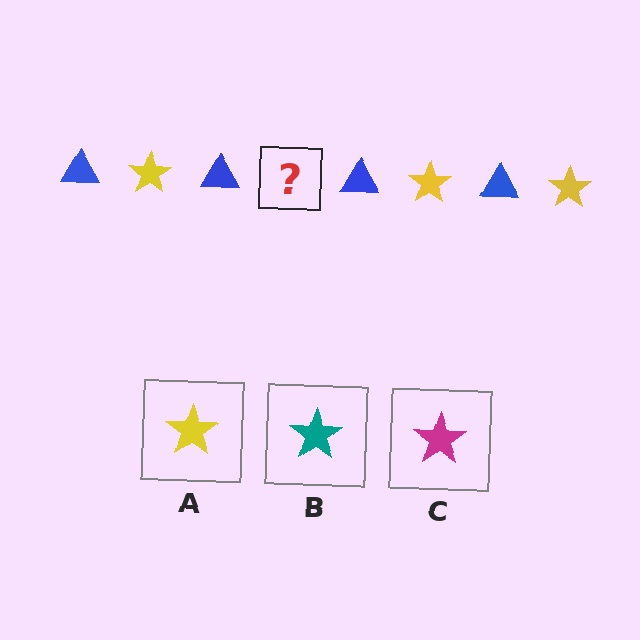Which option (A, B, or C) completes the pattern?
A.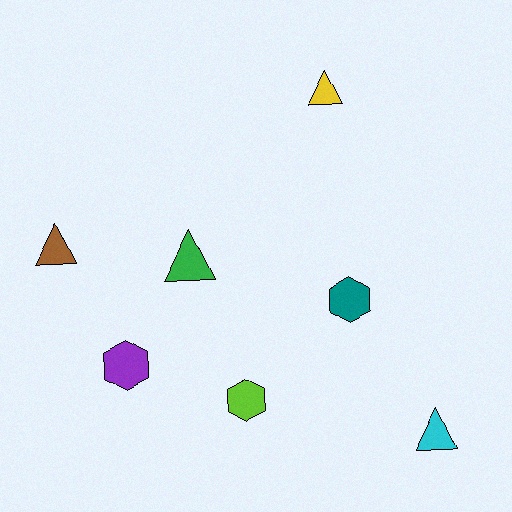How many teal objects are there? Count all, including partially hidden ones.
There is 1 teal object.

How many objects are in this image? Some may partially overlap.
There are 7 objects.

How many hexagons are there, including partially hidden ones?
There are 3 hexagons.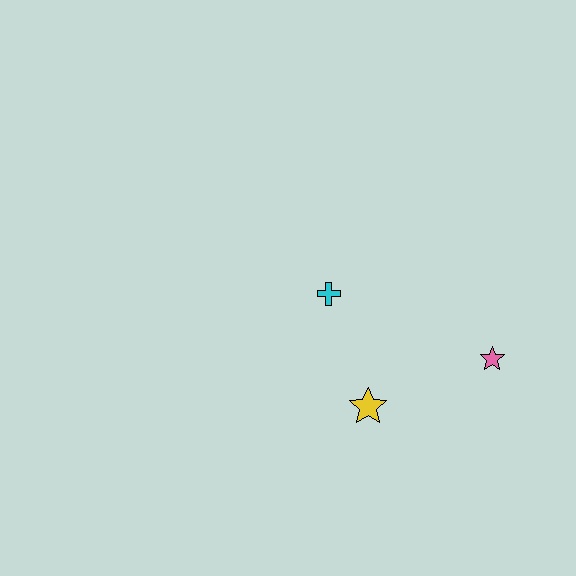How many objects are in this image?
There are 3 objects.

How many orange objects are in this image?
There are no orange objects.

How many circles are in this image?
There are no circles.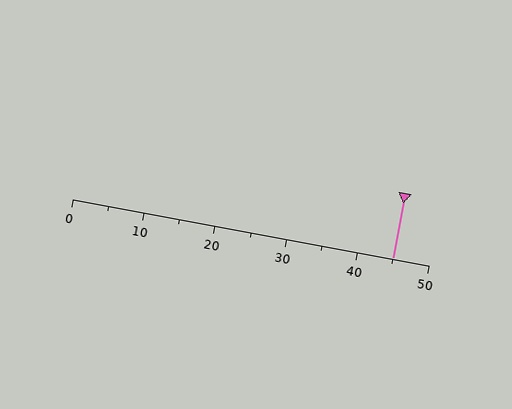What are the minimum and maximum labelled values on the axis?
The axis runs from 0 to 50.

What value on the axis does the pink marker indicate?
The marker indicates approximately 45.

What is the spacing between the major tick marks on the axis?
The major ticks are spaced 10 apart.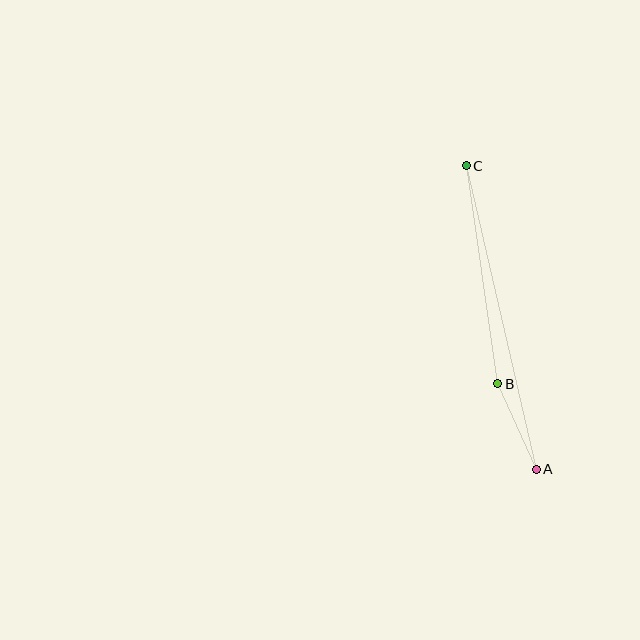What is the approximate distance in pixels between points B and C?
The distance between B and C is approximately 221 pixels.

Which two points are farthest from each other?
Points A and C are farthest from each other.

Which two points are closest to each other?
Points A and B are closest to each other.